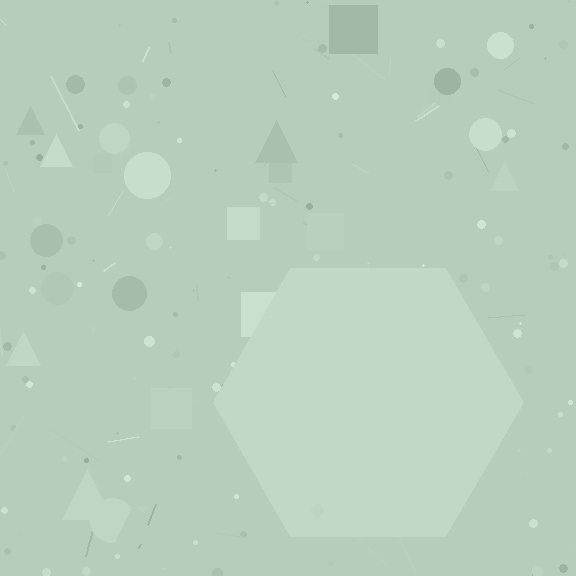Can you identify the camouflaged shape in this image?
The camouflaged shape is a hexagon.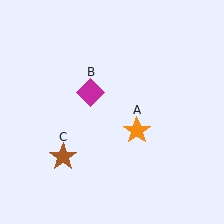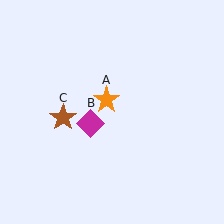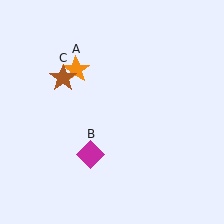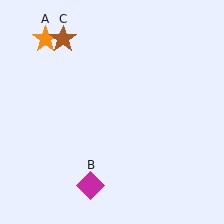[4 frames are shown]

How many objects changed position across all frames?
3 objects changed position: orange star (object A), magenta diamond (object B), brown star (object C).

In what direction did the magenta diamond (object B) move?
The magenta diamond (object B) moved down.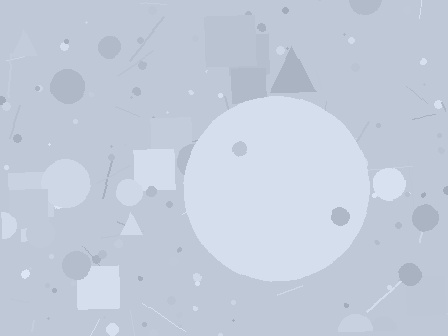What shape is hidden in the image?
A circle is hidden in the image.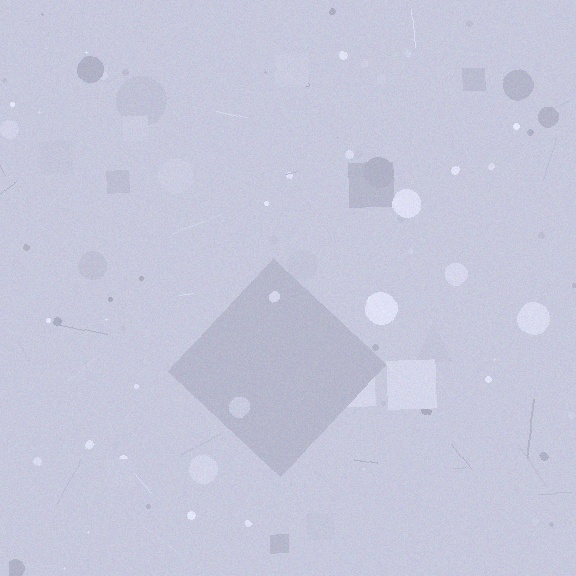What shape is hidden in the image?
A diamond is hidden in the image.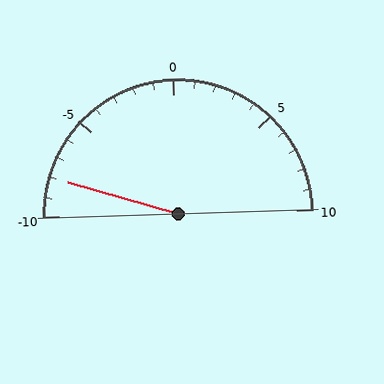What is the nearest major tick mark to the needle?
The nearest major tick mark is -10.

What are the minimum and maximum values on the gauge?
The gauge ranges from -10 to 10.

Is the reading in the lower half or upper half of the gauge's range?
The reading is in the lower half of the range (-10 to 10).